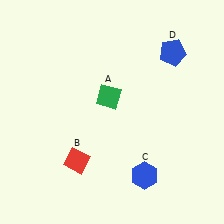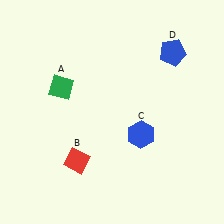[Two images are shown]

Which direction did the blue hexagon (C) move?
The blue hexagon (C) moved up.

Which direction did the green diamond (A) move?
The green diamond (A) moved left.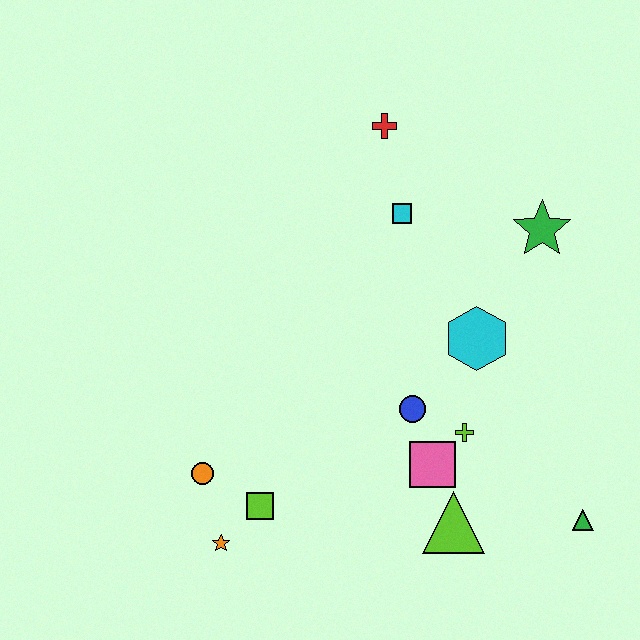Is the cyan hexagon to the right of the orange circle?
Yes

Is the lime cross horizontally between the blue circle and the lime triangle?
No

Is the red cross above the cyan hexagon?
Yes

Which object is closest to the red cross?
The cyan square is closest to the red cross.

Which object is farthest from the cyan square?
The orange star is farthest from the cyan square.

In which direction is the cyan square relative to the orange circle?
The cyan square is above the orange circle.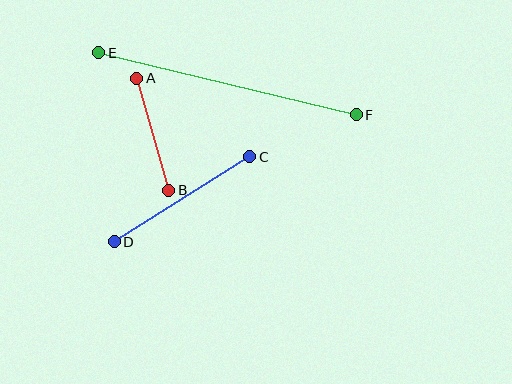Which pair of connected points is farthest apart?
Points E and F are farthest apart.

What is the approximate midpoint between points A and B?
The midpoint is at approximately (153, 134) pixels.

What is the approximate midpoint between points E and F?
The midpoint is at approximately (227, 84) pixels.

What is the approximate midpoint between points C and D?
The midpoint is at approximately (182, 199) pixels.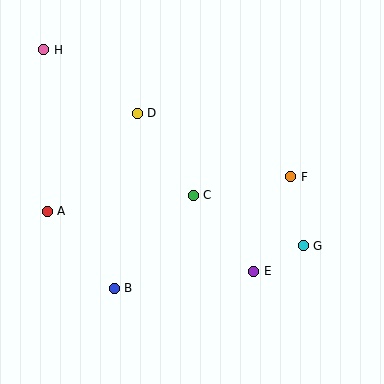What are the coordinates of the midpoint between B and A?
The midpoint between B and A is at (81, 250).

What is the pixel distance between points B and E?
The distance between B and E is 141 pixels.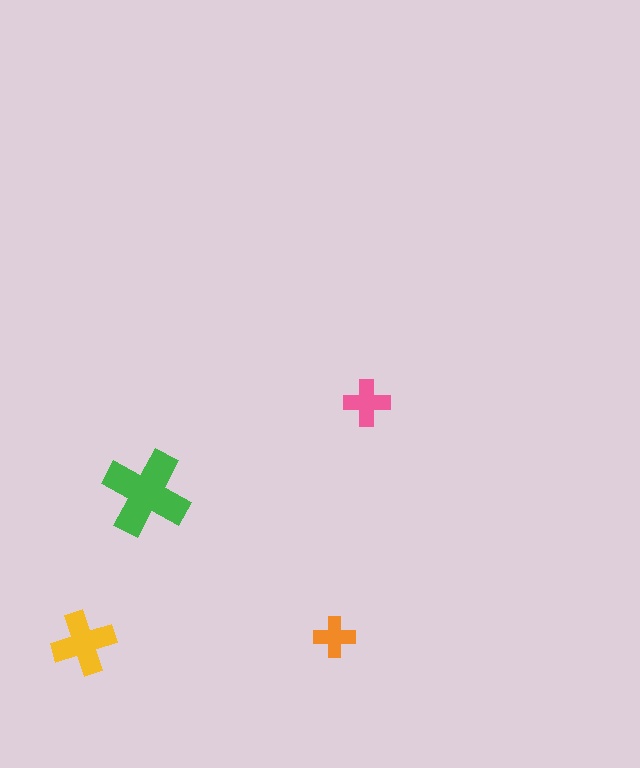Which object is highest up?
The pink cross is topmost.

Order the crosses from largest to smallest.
the green one, the yellow one, the pink one, the orange one.